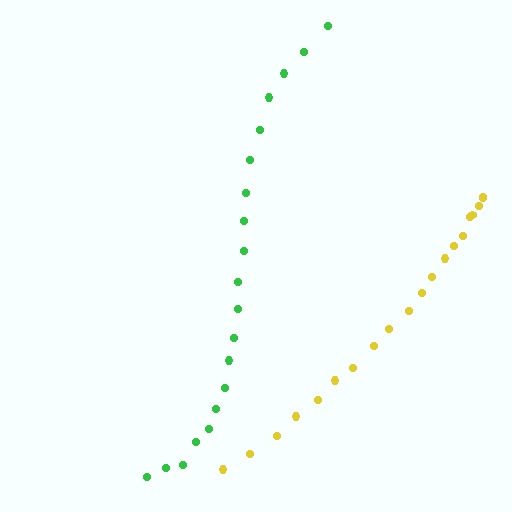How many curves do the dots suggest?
There are 2 distinct paths.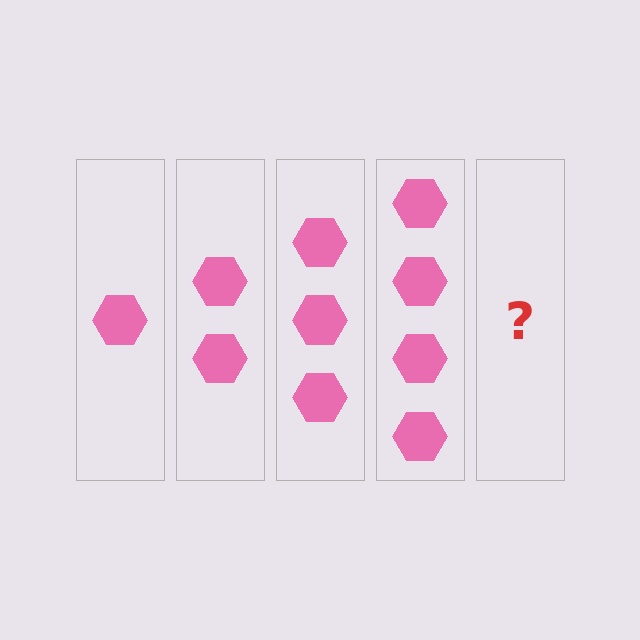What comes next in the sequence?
The next element should be 5 hexagons.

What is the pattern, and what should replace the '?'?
The pattern is that each step adds one more hexagon. The '?' should be 5 hexagons.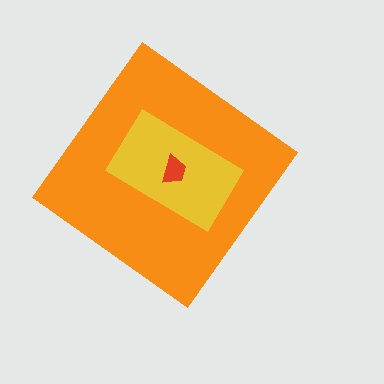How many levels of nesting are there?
3.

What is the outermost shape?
The orange diamond.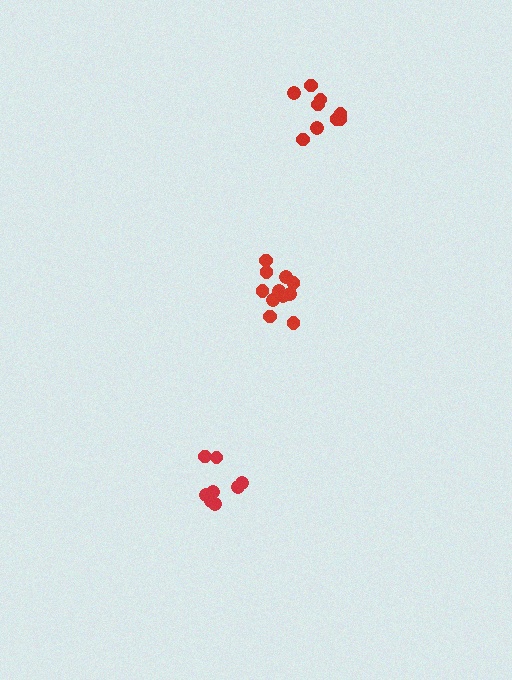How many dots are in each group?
Group 1: 8 dots, Group 2: 9 dots, Group 3: 11 dots (28 total).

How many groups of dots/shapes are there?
There are 3 groups.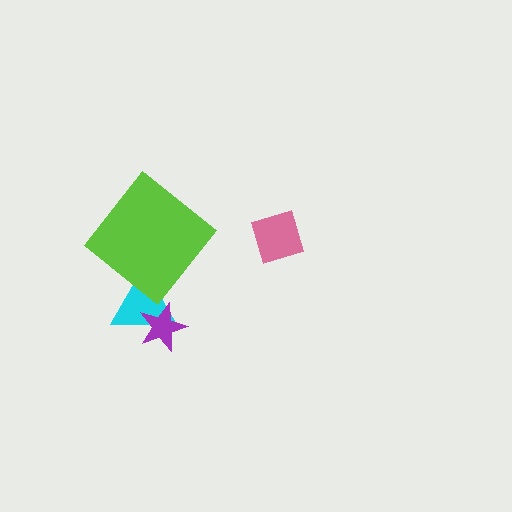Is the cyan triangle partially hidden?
Yes, it is partially covered by another shape.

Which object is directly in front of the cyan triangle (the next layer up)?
The purple star is directly in front of the cyan triangle.